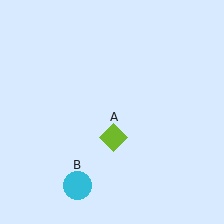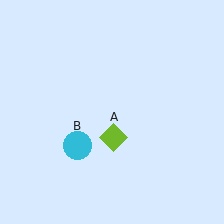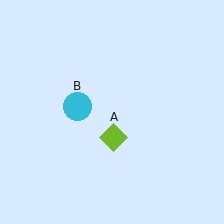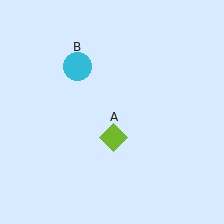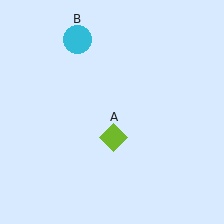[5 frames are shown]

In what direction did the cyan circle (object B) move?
The cyan circle (object B) moved up.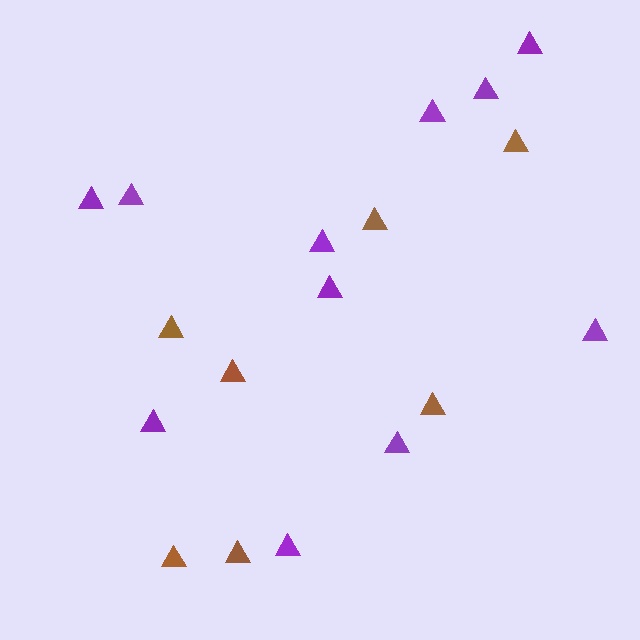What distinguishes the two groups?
There are 2 groups: one group of purple triangles (11) and one group of brown triangles (7).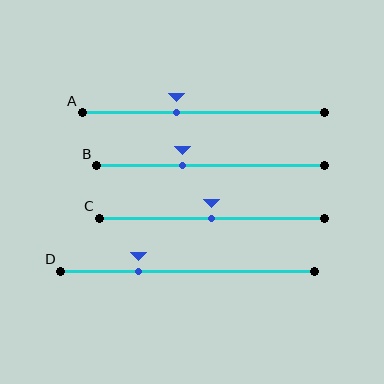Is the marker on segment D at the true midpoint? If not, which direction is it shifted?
No, the marker on segment D is shifted to the left by about 19% of the segment length.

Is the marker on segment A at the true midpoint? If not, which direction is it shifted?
No, the marker on segment A is shifted to the left by about 11% of the segment length.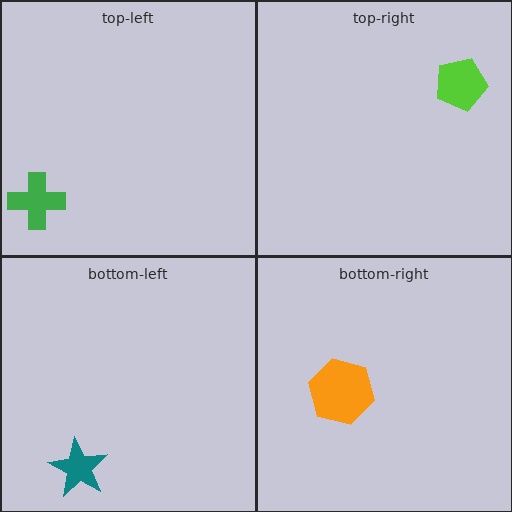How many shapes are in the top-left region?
1.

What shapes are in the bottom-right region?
The orange hexagon.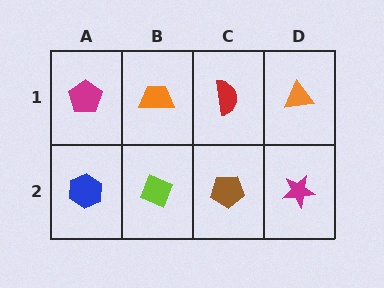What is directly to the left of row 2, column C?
A lime diamond.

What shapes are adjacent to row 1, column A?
A blue hexagon (row 2, column A), an orange trapezoid (row 1, column B).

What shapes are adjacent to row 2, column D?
An orange triangle (row 1, column D), a brown pentagon (row 2, column C).